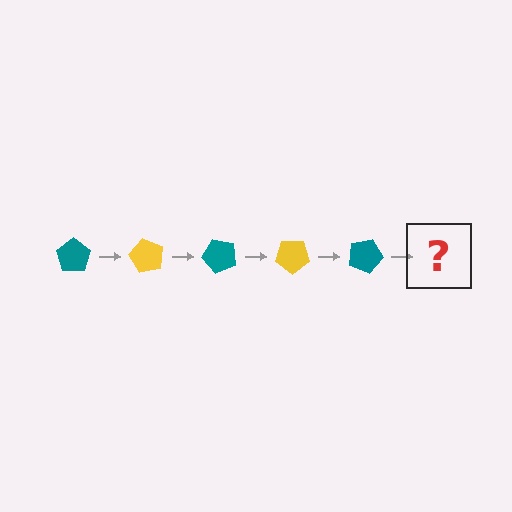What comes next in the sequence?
The next element should be a yellow pentagon, rotated 300 degrees from the start.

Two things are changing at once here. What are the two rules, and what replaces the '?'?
The two rules are that it rotates 60 degrees each step and the color cycles through teal and yellow. The '?' should be a yellow pentagon, rotated 300 degrees from the start.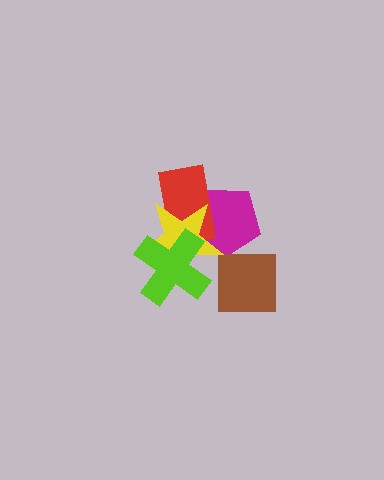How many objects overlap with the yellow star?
3 objects overlap with the yellow star.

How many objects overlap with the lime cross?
2 objects overlap with the lime cross.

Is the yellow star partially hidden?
Yes, it is partially covered by another shape.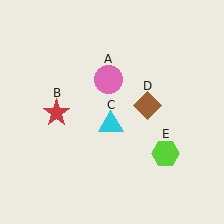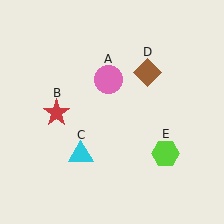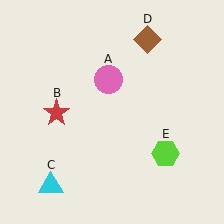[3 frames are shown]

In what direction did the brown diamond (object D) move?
The brown diamond (object D) moved up.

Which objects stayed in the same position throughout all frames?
Pink circle (object A) and red star (object B) and lime hexagon (object E) remained stationary.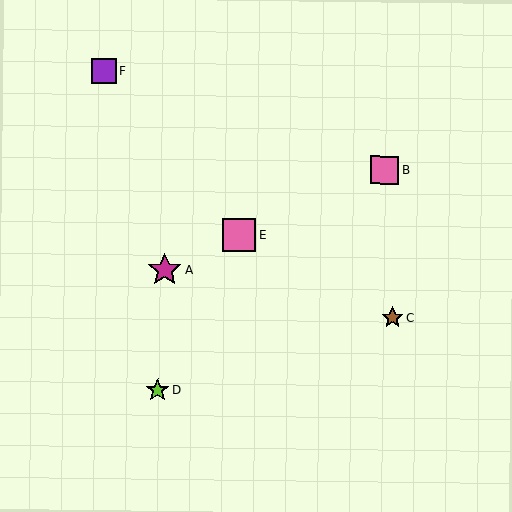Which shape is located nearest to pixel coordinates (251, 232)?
The pink square (labeled E) at (240, 235) is nearest to that location.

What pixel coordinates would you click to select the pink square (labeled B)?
Click at (385, 170) to select the pink square B.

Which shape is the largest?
The magenta star (labeled A) is the largest.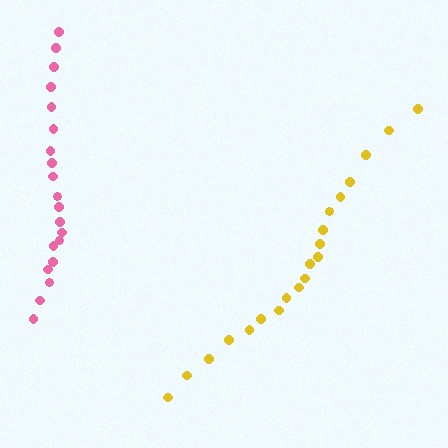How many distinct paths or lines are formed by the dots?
There are 2 distinct paths.